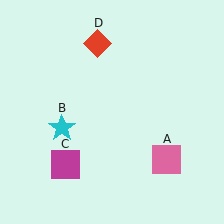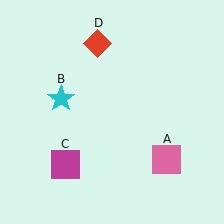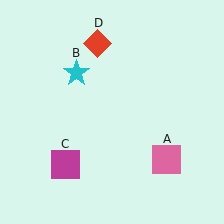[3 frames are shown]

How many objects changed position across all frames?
1 object changed position: cyan star (object B).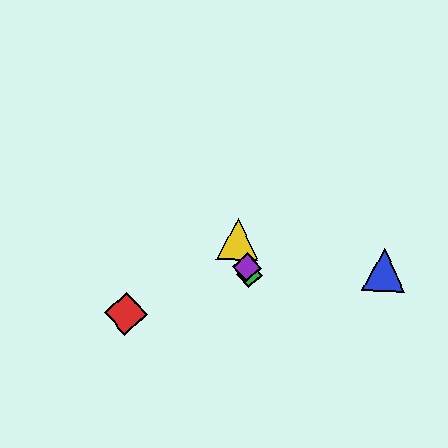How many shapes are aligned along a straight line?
3 shapes (the green diamond, the yellow triangle, the purple diamond) are aligned along a straight line.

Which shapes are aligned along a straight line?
The green diamond, the yellow triangle, the purple diamond are aligned along a straight line.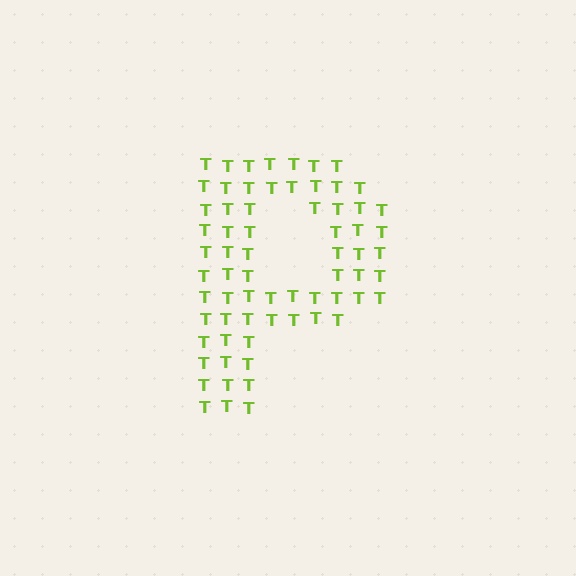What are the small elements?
The small elements are letter T's.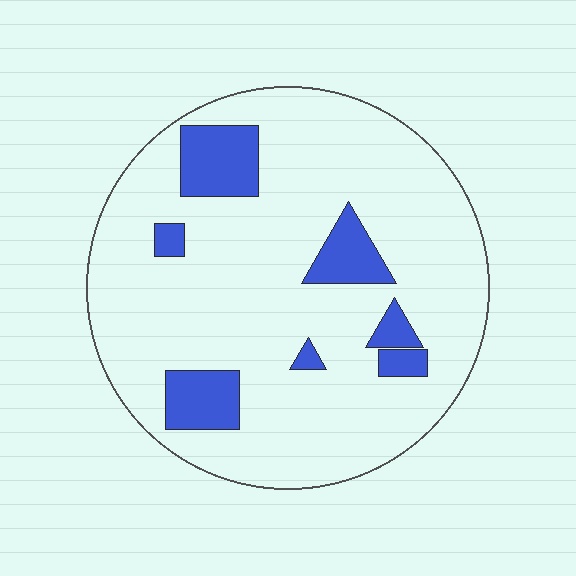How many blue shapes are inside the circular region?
7.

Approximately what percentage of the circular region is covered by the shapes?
Approximately 15%.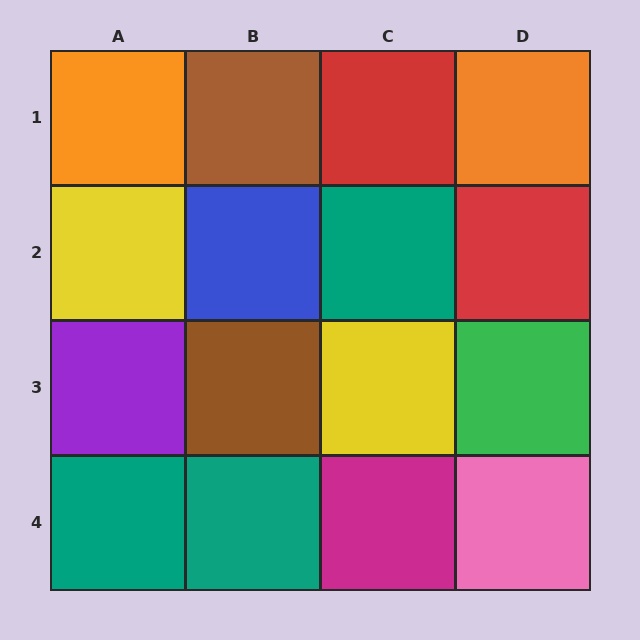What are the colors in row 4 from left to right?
Teal, teal, magenta, pink.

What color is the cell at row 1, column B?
Brown.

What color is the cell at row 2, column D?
Red.